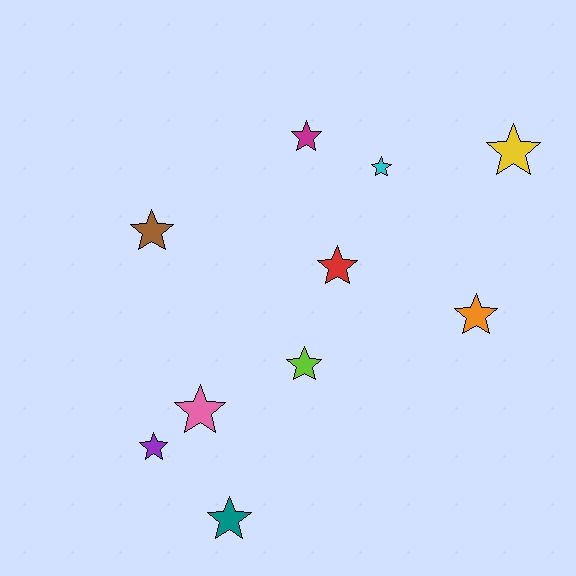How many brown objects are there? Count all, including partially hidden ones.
There is 1 brown object.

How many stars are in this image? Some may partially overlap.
There are 10 stars.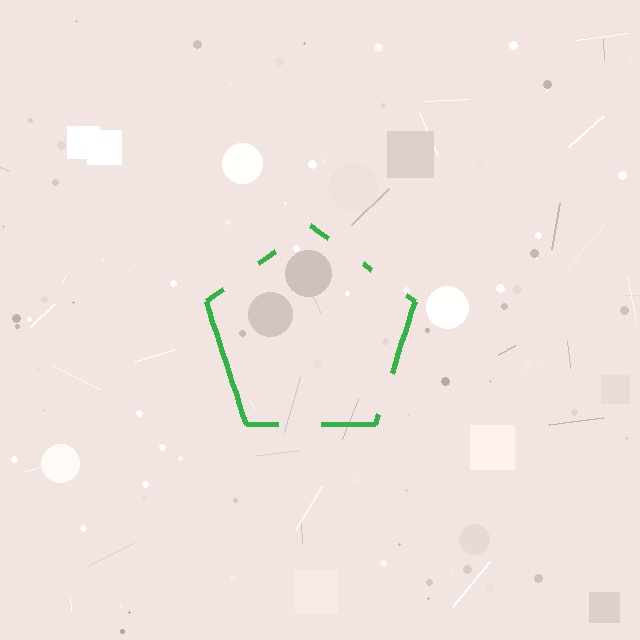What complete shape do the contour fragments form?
The contour fragments form a pentagon.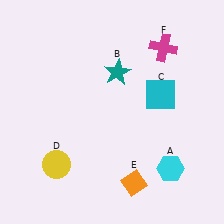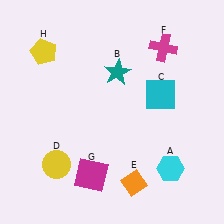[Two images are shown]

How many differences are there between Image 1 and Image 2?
There are 2 differences between the two images.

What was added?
A magenta square (G), a yellow pentagon (H) were added in Image 2.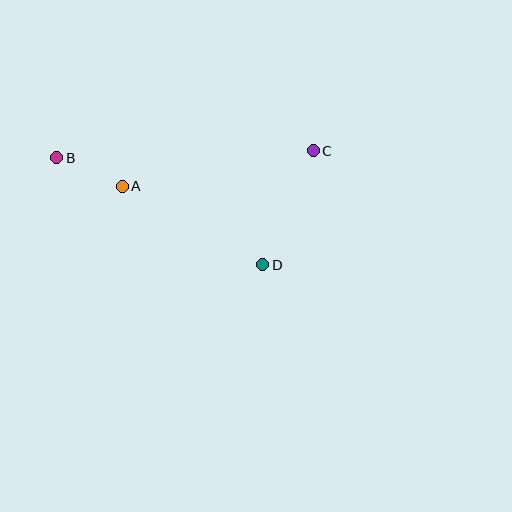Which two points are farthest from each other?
Points B and C are farthest from each other.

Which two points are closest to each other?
Points A and B are closest to each other.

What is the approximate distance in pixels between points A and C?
The distance between A and C is approximately 194 pixels.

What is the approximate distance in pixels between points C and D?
The distance between C and D is approximately 124 pixels.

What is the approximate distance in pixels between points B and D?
The distance between B and D is approximately 232 pixels.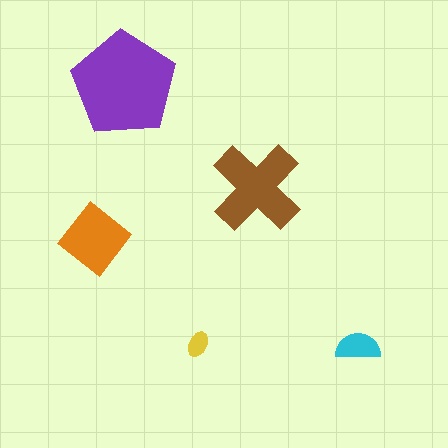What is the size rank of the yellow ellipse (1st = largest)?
5th.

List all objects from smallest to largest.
The yellow ellipse, the cyan semicircle, the orange diamond, the brown cross, the purple pentagon.